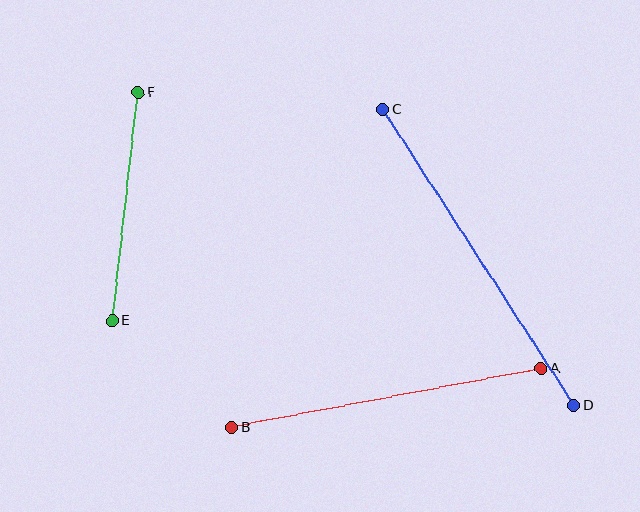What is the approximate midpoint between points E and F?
The midpoint is at approximately (125, 206) pixels.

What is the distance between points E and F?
The distance is approximately 230 pixels.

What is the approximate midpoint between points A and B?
The midpoint is at approximately (386, 398) pixels.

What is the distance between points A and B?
The distance is approximately 315 pixels.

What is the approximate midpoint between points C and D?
The midpoint is at approximately (478, 257) pixels.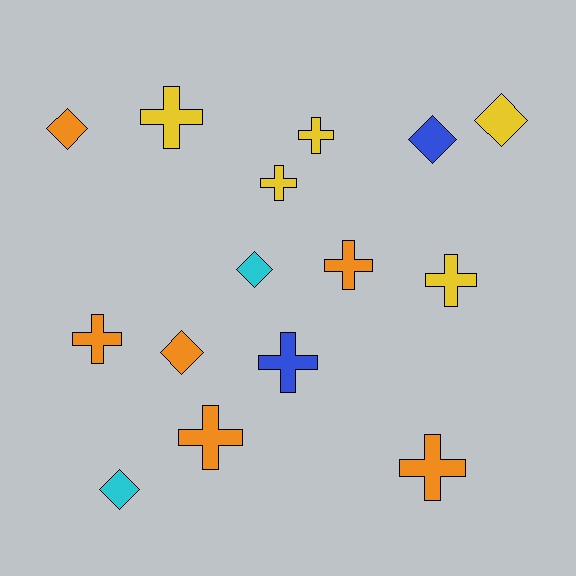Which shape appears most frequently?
Cross, with 9 objects.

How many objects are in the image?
There are 15 objects.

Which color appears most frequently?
Orange, with 6 objects.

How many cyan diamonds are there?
There are 2 cyan diamonds.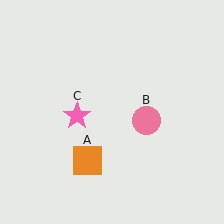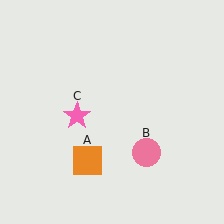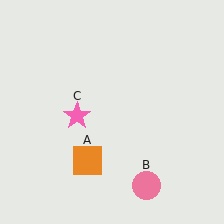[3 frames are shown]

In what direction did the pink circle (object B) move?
The pink circle (object B) moved down.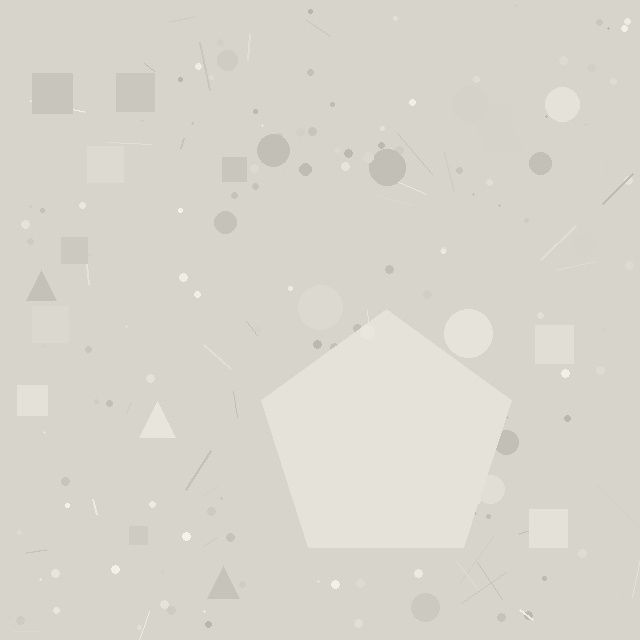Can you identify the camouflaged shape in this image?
The camouflaged shape is a pentagon.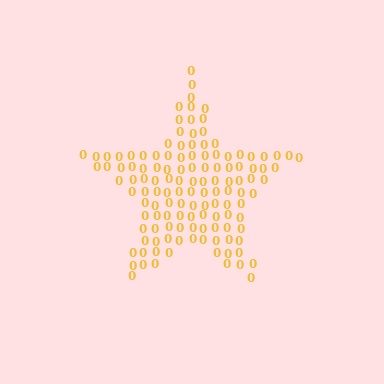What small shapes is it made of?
It is made of small digit 0's.